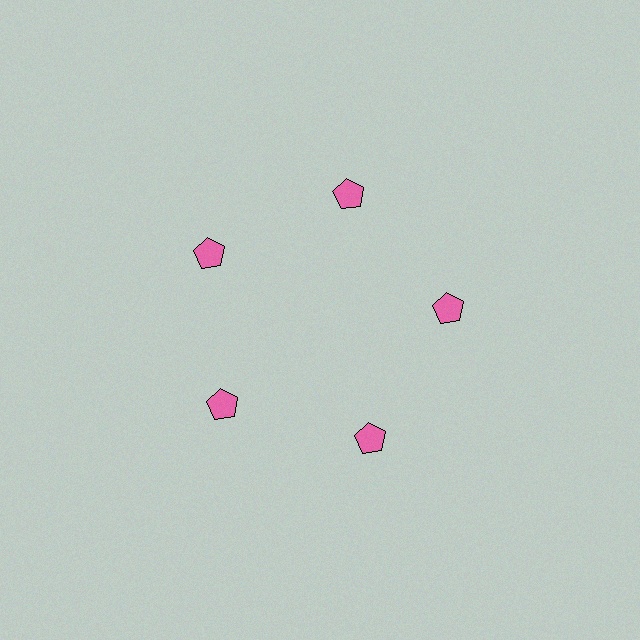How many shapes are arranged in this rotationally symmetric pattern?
There are 5 shapes, arranged in 5 groups of 1.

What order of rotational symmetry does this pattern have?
This pattern has 5-fold rotational symmetry.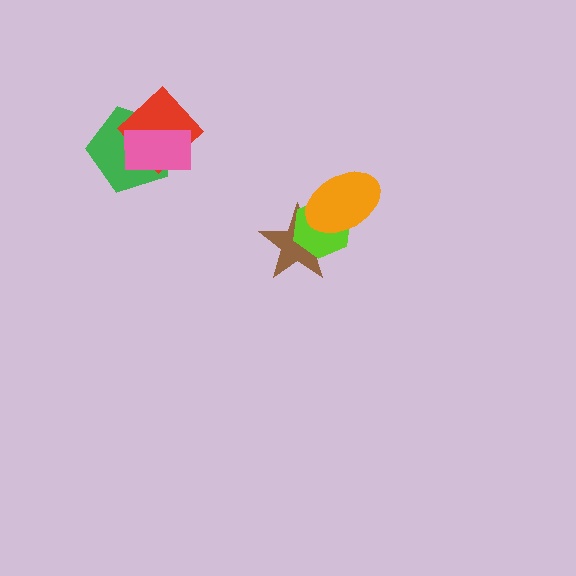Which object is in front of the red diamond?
The pink rectangle is in front of the red diamond.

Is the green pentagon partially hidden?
Yes, it is partially covered by another shape.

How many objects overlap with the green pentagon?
2 objects overlap with the green pentagon.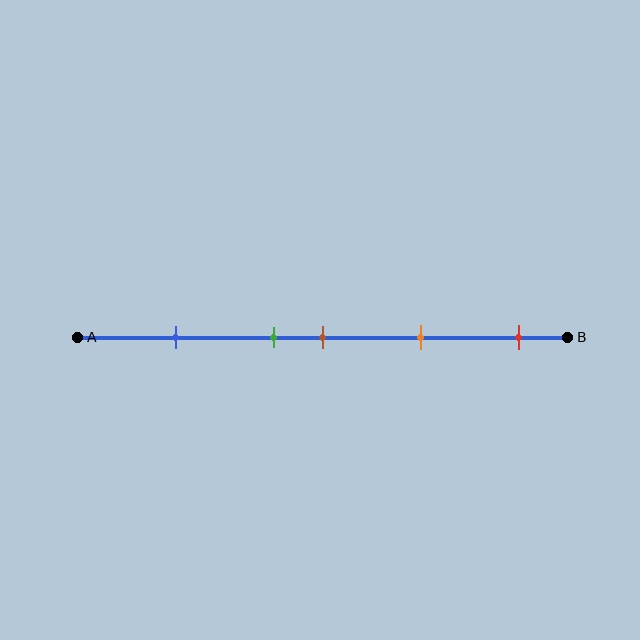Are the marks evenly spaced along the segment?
No, the marks are not evenly spaced.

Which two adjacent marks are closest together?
The green and brown marks are the closest adjacent pair.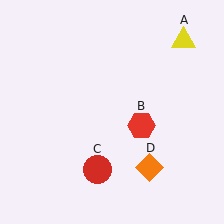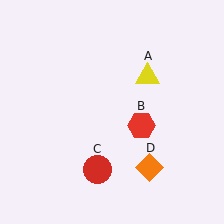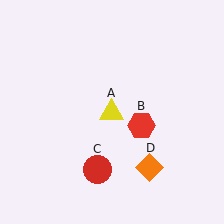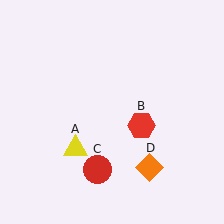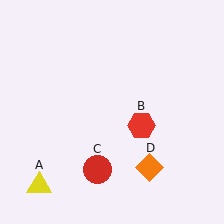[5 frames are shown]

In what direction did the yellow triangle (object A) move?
The yellow triangle (object A) moved down and to the left.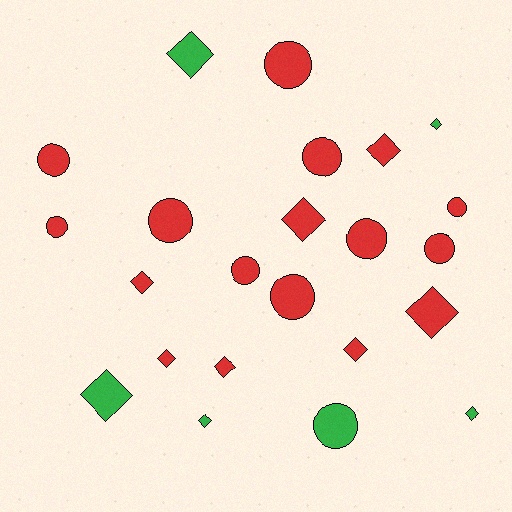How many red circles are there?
There are 10 red circles.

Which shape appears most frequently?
Diamond, with 12 objects.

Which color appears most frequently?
Red, with 17 objects.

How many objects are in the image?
There are 23 objects.